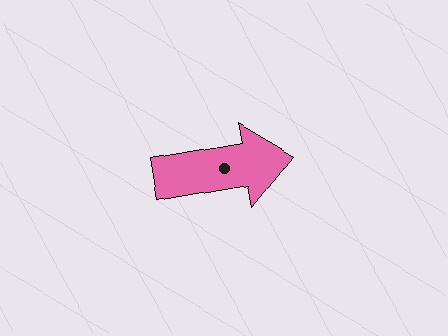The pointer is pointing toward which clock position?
Roughly 3 o'clock.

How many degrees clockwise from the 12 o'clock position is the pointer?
Approximately 80 degrees.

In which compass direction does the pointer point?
East.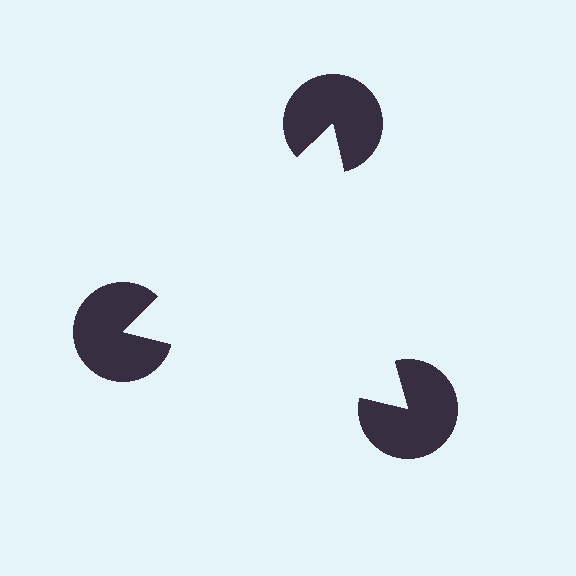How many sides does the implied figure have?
3 sides.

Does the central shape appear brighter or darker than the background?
It typically appears slightly brighter than the background, even though no actual brightness change is drawn.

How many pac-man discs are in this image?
There are 3 — one at each vertex of the illusory triangle.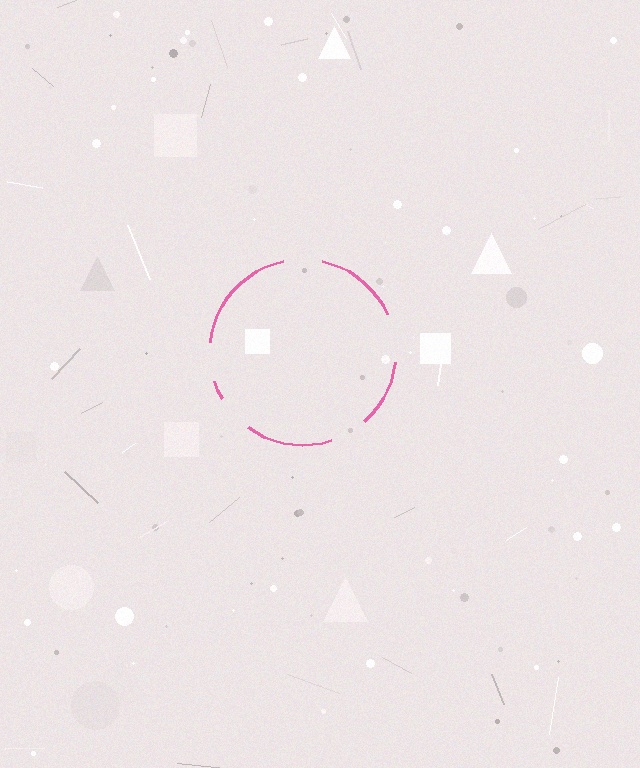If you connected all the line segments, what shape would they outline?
They would outline a circle.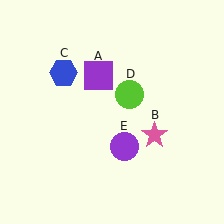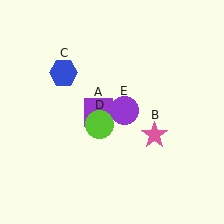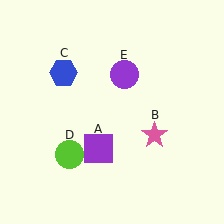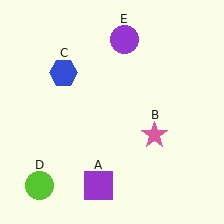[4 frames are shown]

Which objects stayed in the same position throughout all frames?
Pink star (object B) and blue hexagon (object C) remained stationary.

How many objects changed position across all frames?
3 objects changed position: purple square (object A), lime circle (object D), purple circle (object E).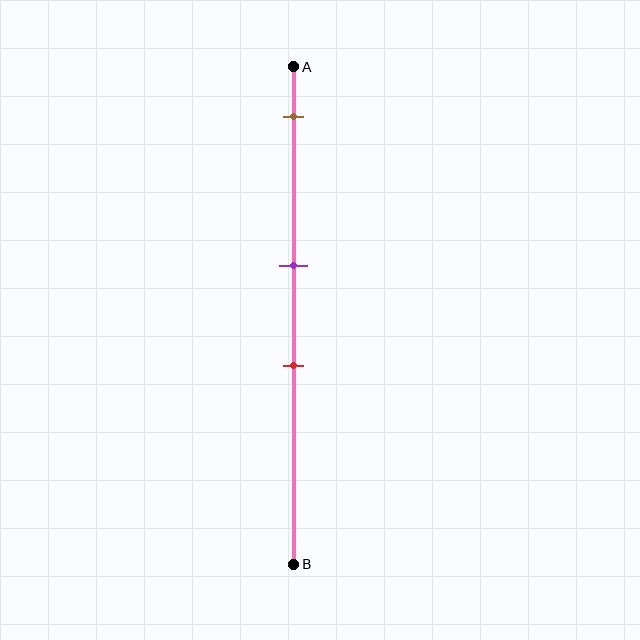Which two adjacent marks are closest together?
The purple and red marks are the closest adjacent pair.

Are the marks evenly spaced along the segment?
No, the marks are not evenly spaced.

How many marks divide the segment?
There are 3 marks dividing the segment.